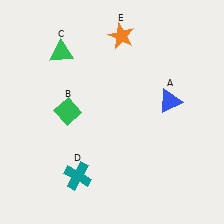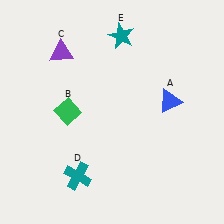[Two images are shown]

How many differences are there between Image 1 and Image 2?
There are 2 differences between the two images.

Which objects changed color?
C changed from green to purple. E changed from orange to teal.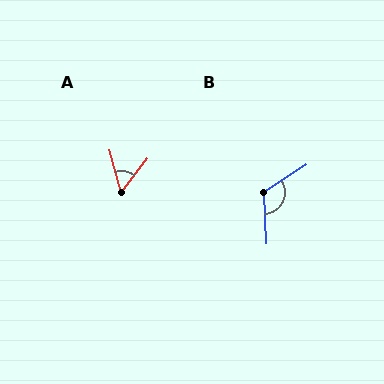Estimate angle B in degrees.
Approximately 120 degrees.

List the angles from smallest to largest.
A (53°), B (120°).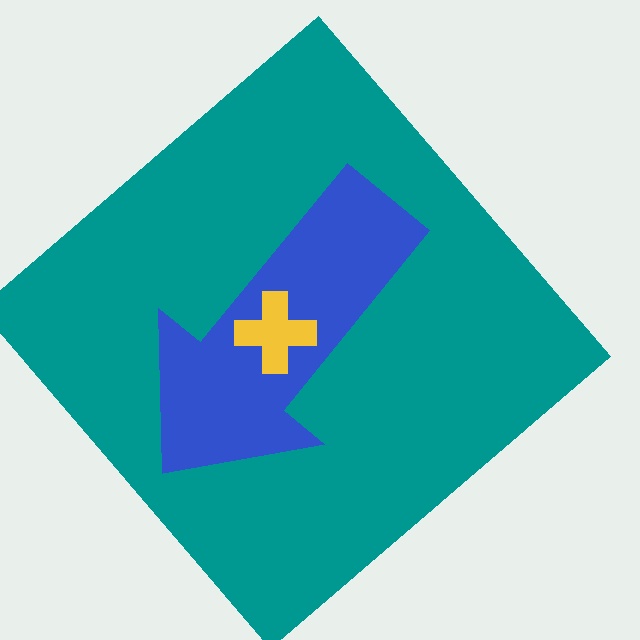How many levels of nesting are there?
3.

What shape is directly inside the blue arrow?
The yellow cross.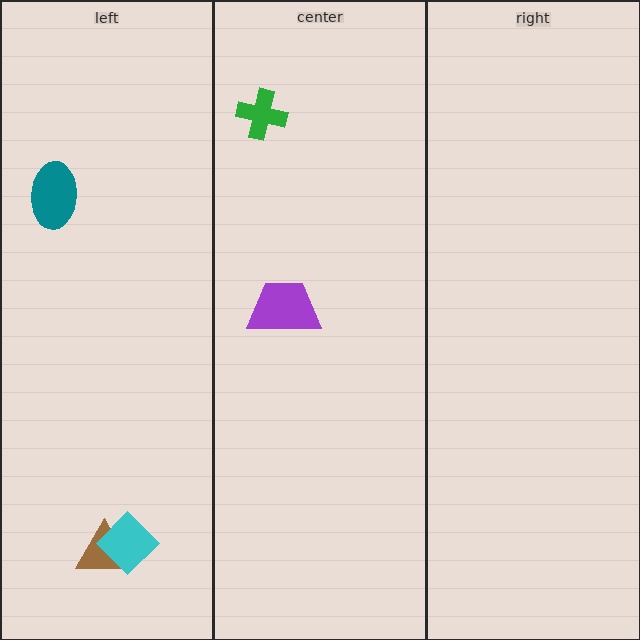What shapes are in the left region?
The teal ellipse, the brown triangle, the cyan diamond.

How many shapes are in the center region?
2.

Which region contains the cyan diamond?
The left region.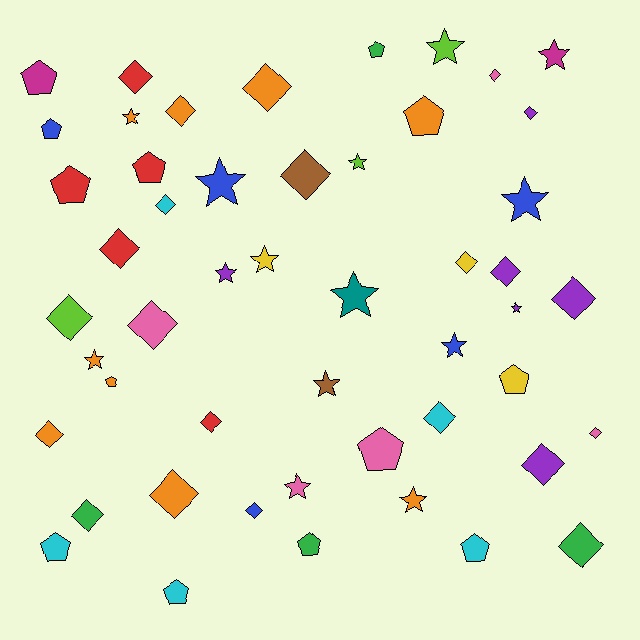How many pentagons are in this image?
There are 13 pentagons.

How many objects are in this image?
There are 50 objects.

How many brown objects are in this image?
There are 2 brown objects.